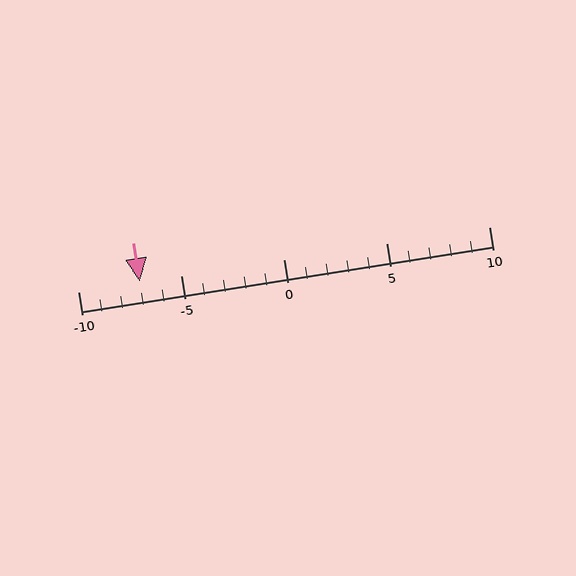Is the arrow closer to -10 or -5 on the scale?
The arrow is closer to -5.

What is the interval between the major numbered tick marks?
The major tick marks are spaced 5 units apart.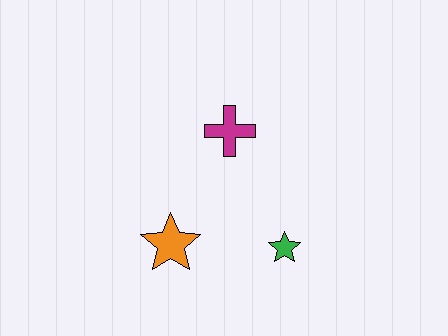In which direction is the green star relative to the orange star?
The green star is to the right of the orange star.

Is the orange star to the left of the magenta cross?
Yes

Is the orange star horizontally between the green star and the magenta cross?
No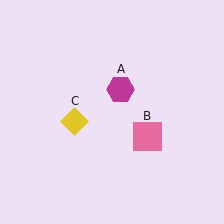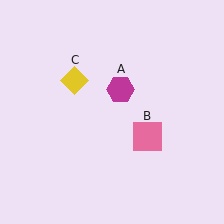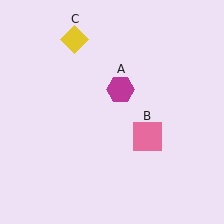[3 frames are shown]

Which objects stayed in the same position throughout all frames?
Magenta hexagon (object A) and pink square (object B) remained stationary.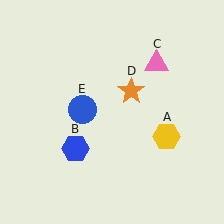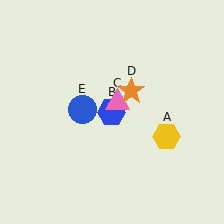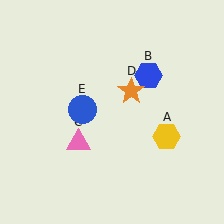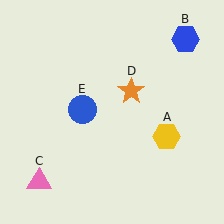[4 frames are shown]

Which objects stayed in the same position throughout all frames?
Yellow hexagon (object A) and orange star (object D) and blue circle (object E) remained stationary.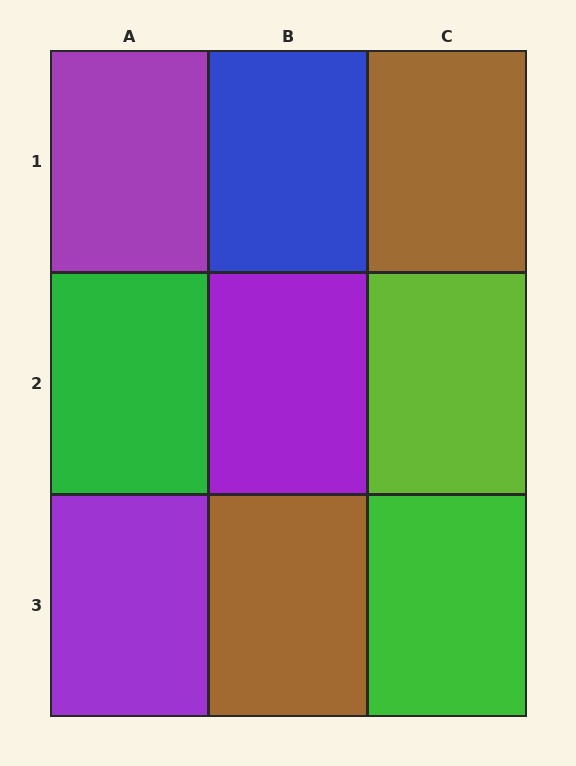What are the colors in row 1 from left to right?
Purple, blue, brown.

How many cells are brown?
2 cells are brown.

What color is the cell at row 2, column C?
Lime.